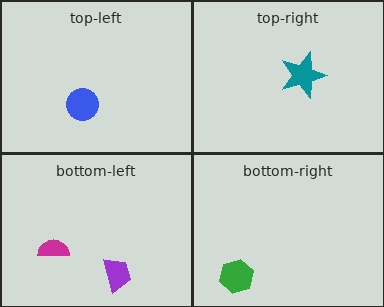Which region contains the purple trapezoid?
The bottom-left region.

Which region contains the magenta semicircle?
The bottom-left region.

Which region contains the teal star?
The top-right region.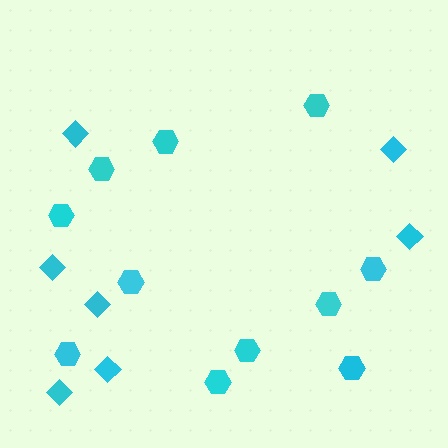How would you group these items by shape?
There are 2 groups: one group of hexagons (11) and one group of diamonds (7).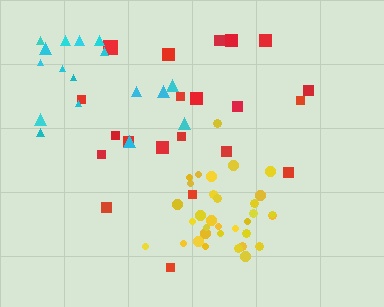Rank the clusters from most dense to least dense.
yellow, cyan, red.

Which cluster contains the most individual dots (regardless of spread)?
Yellow (33).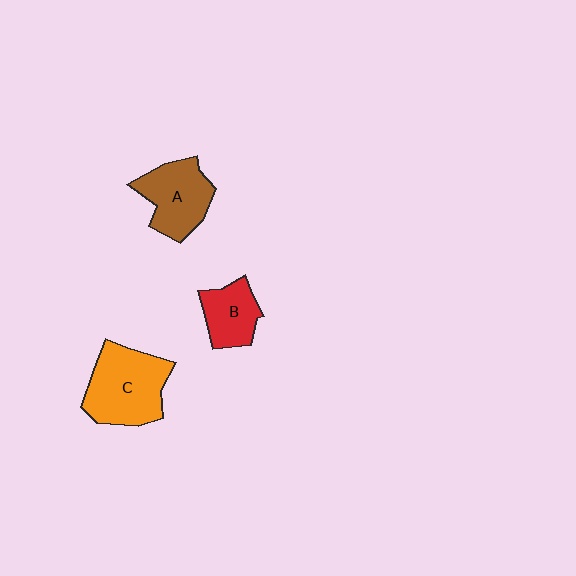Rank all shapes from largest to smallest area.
From largest to smallest: C (orange), A (brown), B (red).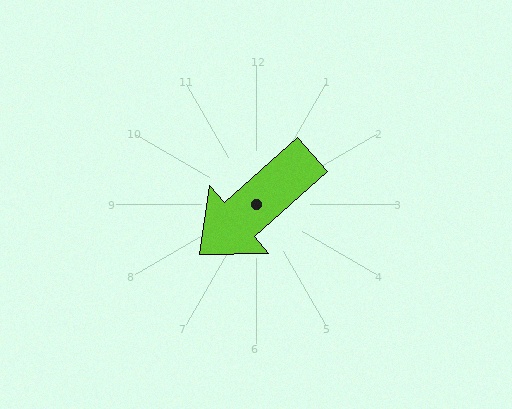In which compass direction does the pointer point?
Southwest.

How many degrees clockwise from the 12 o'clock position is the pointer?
Approximately 229 degrees.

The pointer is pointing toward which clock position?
Roughly 8 o'clock.